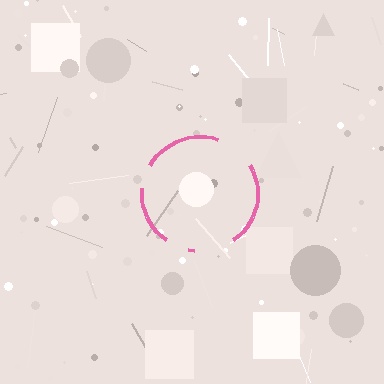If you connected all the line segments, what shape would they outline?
They would outline a circle.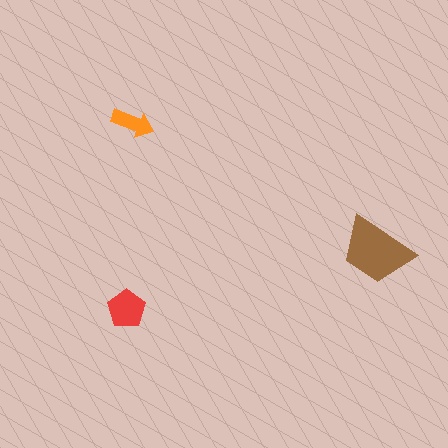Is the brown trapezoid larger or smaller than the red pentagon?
Larger.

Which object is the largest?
The brown trapezoid.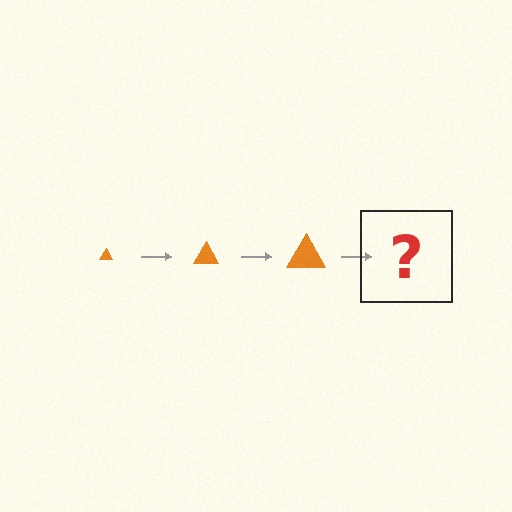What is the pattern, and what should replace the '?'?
The pattern is that the triangle gets progressively larger each step. The '?' should be an orange triangle, larger than the previous one.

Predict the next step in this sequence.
The next step is an orange triangle, larger than the previous one.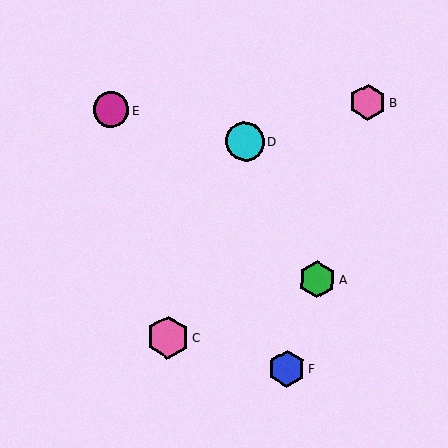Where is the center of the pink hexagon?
The center of the pink hexagon is at (367, 102).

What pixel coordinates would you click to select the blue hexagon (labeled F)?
Click at (287, 369) to select the blue hexagon F.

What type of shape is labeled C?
Shape C is a pink hexagon.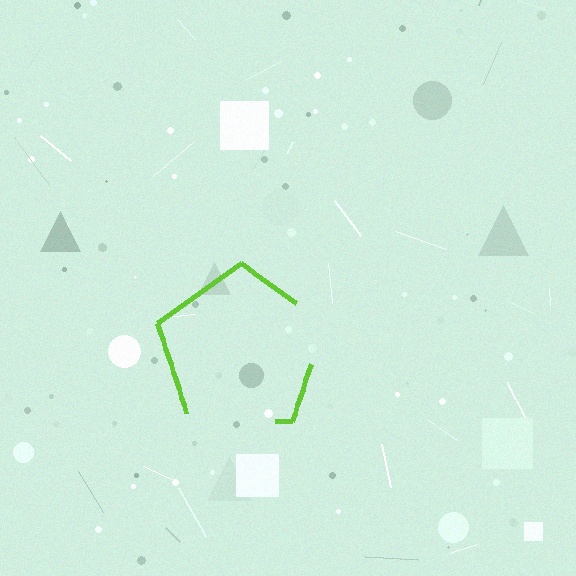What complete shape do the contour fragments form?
The contour fragments form a pentagon.